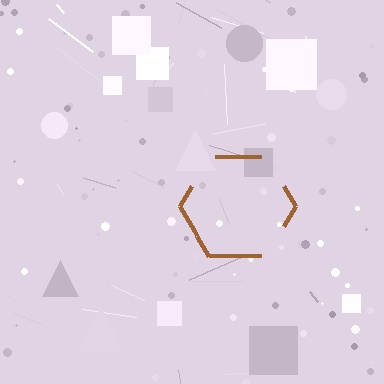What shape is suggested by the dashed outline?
The dashed outline suggests a hexagon.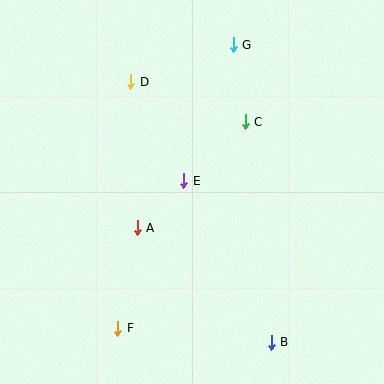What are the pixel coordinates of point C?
Point C is at (245, 122).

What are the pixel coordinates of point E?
Point E is at (184, 181).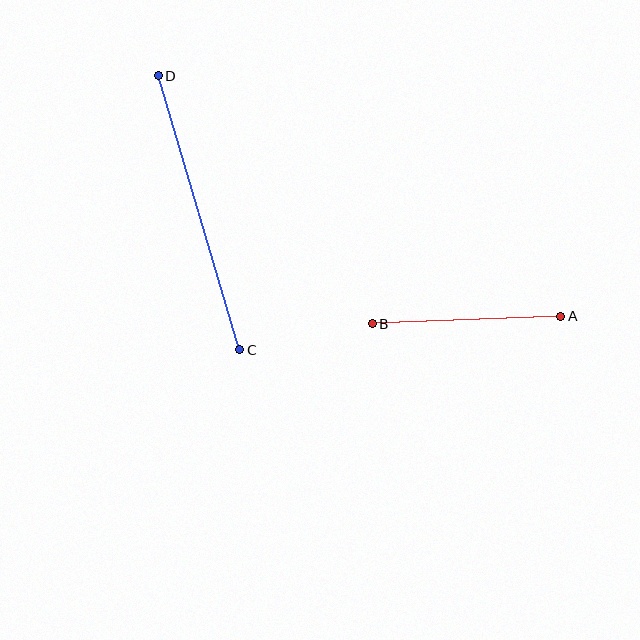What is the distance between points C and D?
The distance is approximately 286 pixels.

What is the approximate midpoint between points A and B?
The midpoint is at approximately (466, 320) pixels.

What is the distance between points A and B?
The distance is approximately 189 pixels.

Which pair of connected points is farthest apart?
Points C and D are farthest apart.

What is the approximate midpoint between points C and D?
The midpoint is at approximately (199, 213) pixels.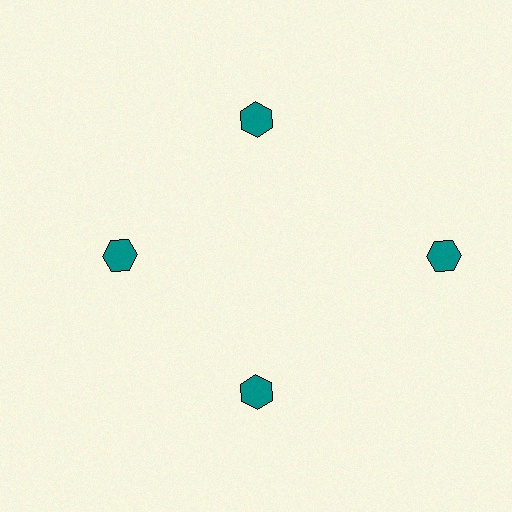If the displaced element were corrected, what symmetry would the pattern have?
It would have 4-fold rotational symmetry — the pattern would map onto itself every 90 degrees.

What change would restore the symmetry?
The symmetry would be restored by moving it inward, back onto the ring so that all 4 hexagons sit at equal angles and equal distance from the center.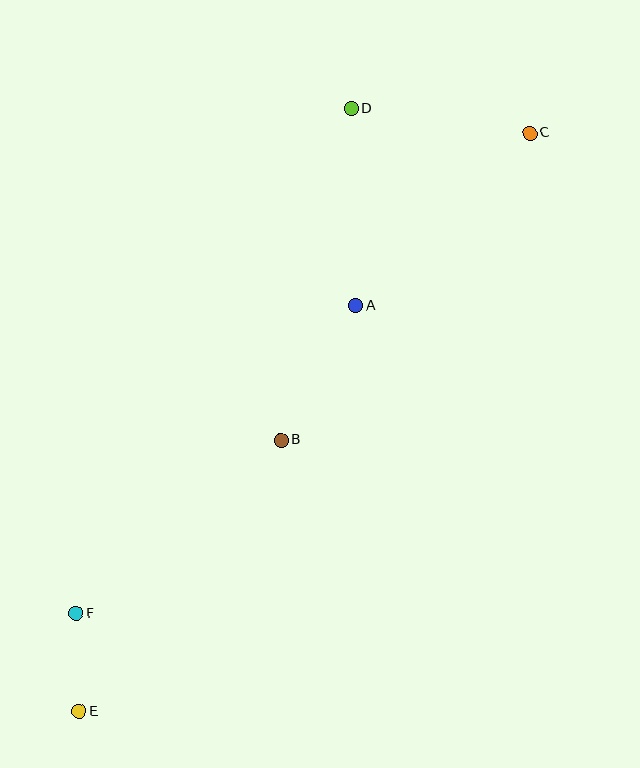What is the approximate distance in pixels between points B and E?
The distance between B and E is approximately 338 pixels.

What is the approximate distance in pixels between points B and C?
The distance between B and C is approximately 395 pixels.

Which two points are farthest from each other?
Points C and E are farthest from each other.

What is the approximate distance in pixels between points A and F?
The distance between A and F is approximately 416 pixels.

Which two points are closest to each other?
Points E and F are closest to each other.